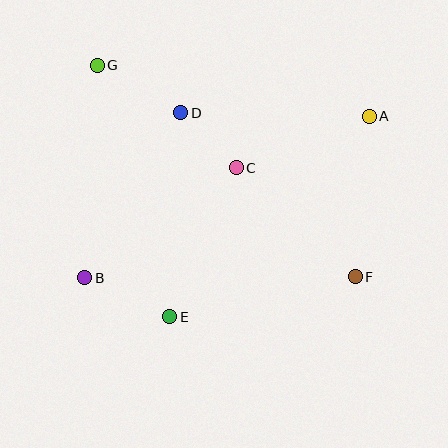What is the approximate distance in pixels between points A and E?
The distance between A and E is approximately 283 pixels.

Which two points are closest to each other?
Points C and D are closest to each other.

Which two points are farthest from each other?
Points F and G are farthest from each other.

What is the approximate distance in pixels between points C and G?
The distance between C and G is approximately 172 pixels.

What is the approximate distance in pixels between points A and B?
The distance between A and B is approximately 327 pixels.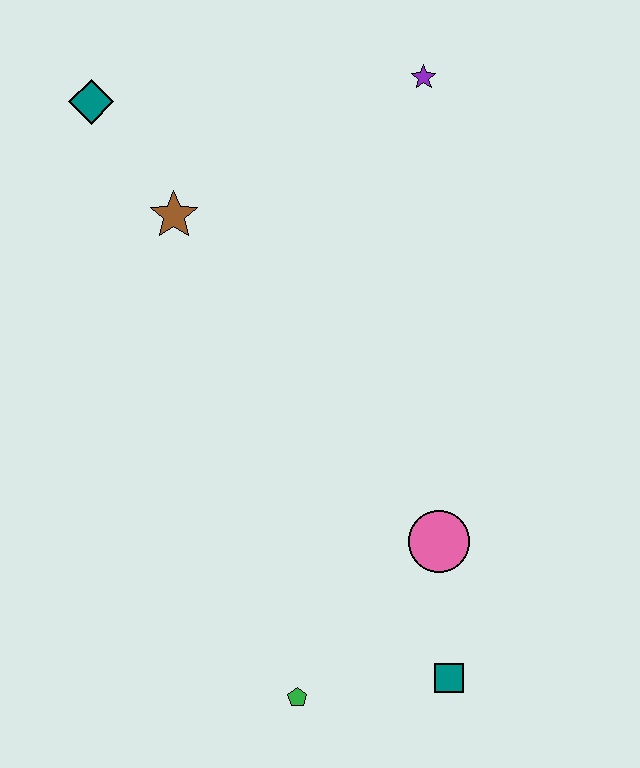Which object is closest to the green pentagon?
The teal square is closest to the green pentagon.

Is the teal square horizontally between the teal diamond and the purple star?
No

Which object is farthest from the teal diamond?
The teal square is farthest from the teal diamond.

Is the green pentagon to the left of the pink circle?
Yes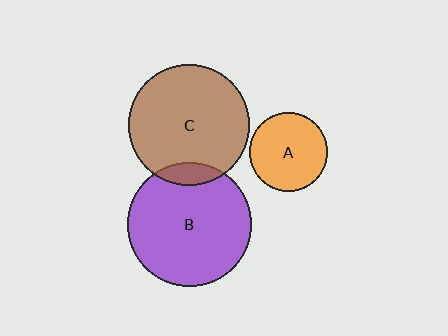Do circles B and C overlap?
Yes.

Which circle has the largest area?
Circle B (purple).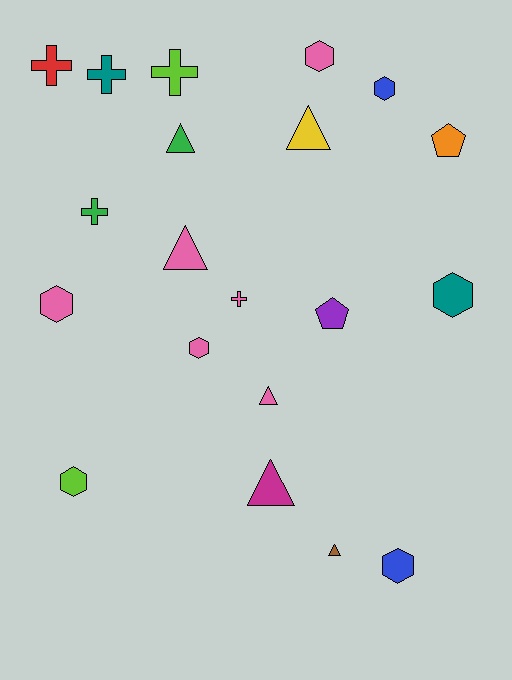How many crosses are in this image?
There are 5 crosses.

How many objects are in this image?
There are 20 objects.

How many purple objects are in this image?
There is 1 purple object.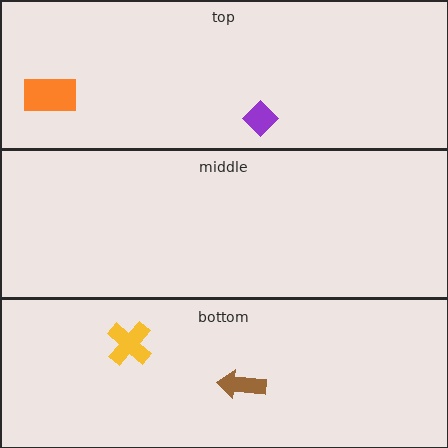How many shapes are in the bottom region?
2.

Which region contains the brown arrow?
The bottom region.